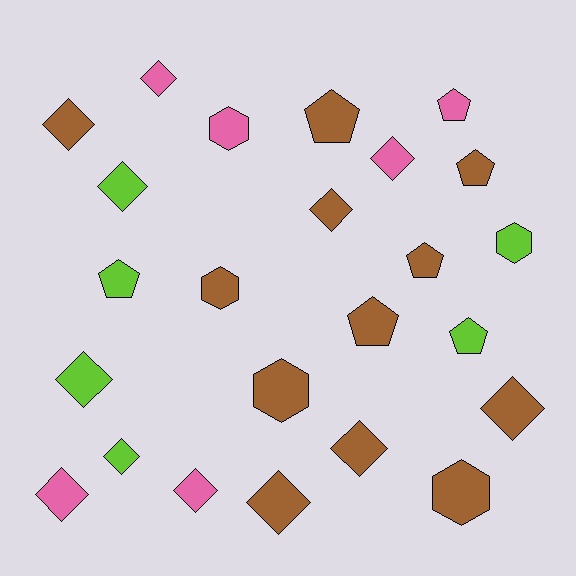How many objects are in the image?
There are 24 objects.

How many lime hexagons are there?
There is 1 lime hexagon.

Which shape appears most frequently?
Diamond, with 12 objects.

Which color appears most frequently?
Brown, with 12 objects.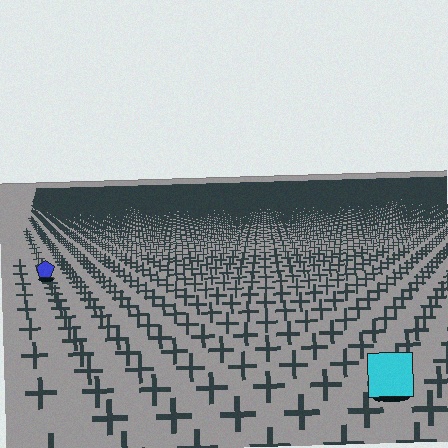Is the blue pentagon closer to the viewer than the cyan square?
No. The cyan square is closer — you can tell from the texture gradient: the ground texture is coarser near it.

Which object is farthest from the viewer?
The blue pentagon is farthest from the viewer. It appears smaller and the ground texture around it is denser.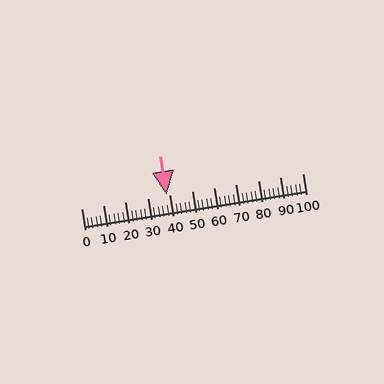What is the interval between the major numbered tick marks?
The major tick marks are spaced 10 units apart.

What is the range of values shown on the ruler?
The ruler shows values from 0 to 100.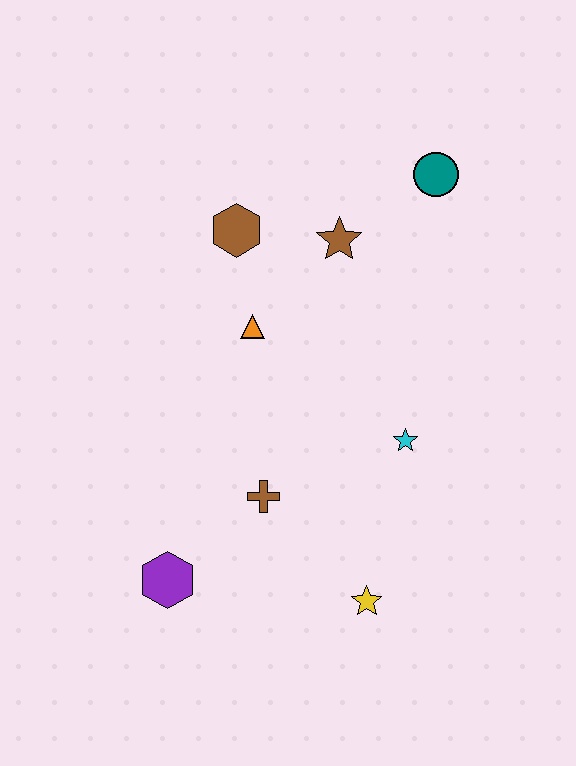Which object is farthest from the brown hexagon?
The yellow star is farthest from the brown hexagon.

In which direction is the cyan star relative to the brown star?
The cyan star is below the brown star.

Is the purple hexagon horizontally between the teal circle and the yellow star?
No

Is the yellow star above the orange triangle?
No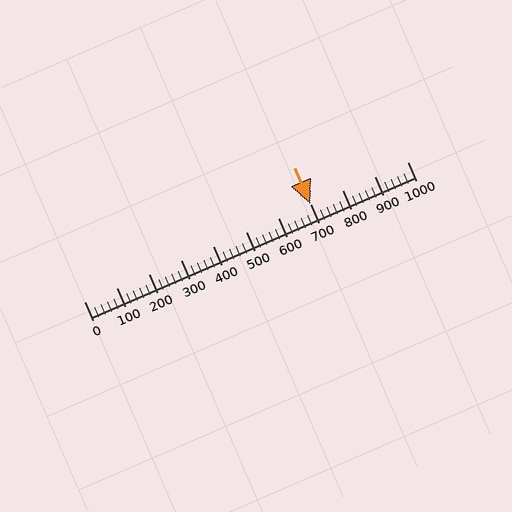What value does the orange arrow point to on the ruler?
The orange arrow points to approximately 700.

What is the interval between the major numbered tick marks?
The major tick marks are spaced 100 units apart.